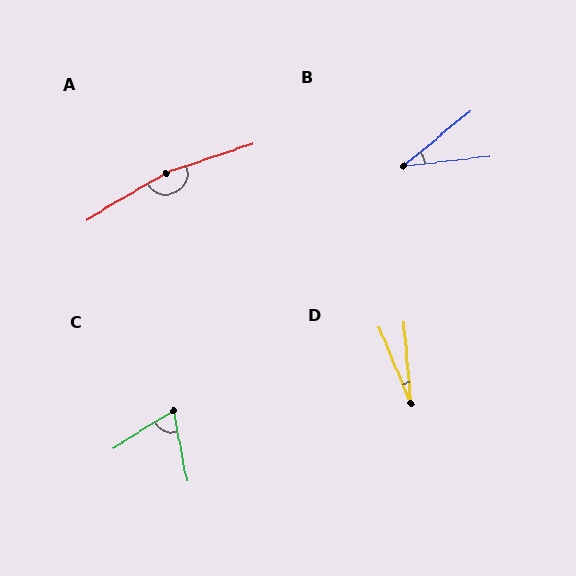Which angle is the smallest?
D, at approximately 18 degrees.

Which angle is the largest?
A, at approximately 168 degrees.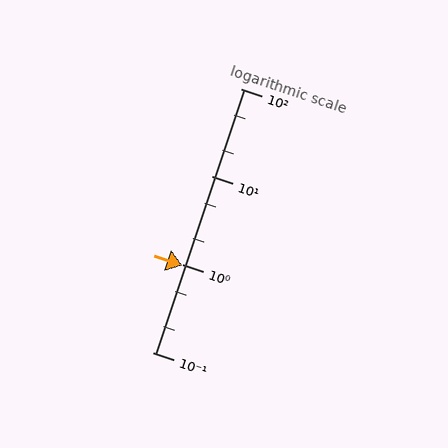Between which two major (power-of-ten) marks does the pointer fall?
The pointer is between 0.1 and 1.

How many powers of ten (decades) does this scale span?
The scale spans 3 decades, from 0.1 to 100.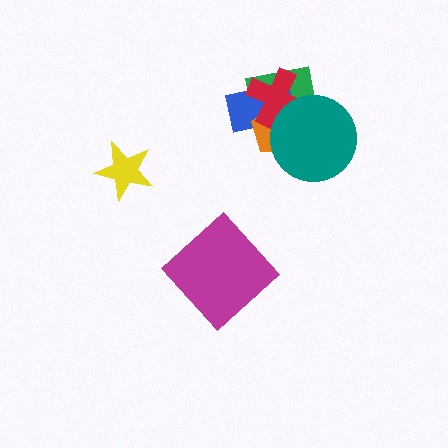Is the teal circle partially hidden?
No, no other shape covers it.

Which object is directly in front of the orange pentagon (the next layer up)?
The red cross is directly in front of the orange pentagon.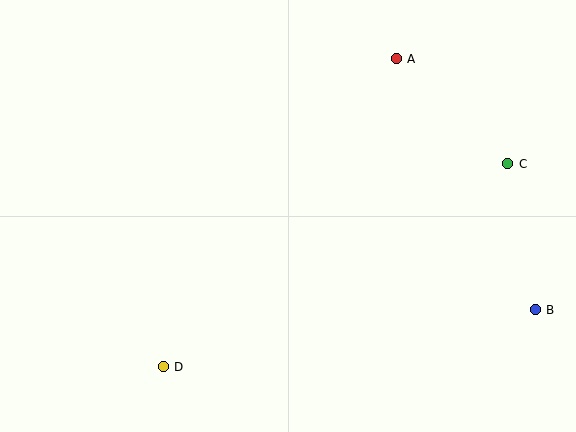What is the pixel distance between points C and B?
The distance between C and B is 149 pixels.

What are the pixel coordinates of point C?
Point C is at (508, 164).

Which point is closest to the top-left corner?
Point A is closest to the top-left corner.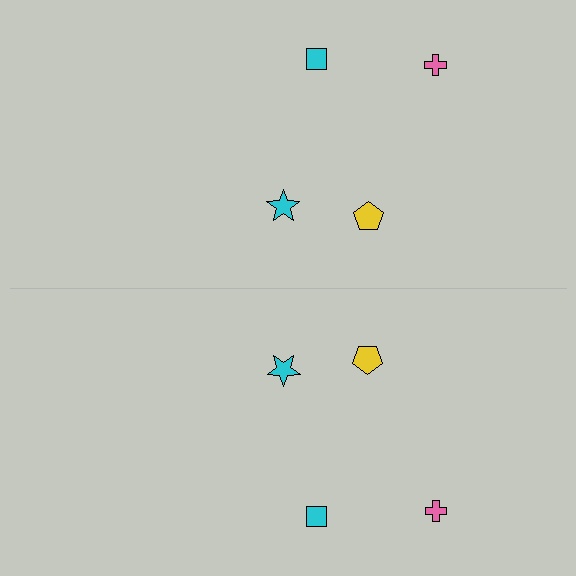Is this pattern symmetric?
Yes, this pattern has bilateral (reflection) symmetry.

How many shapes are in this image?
There are 8 shapes in this image.